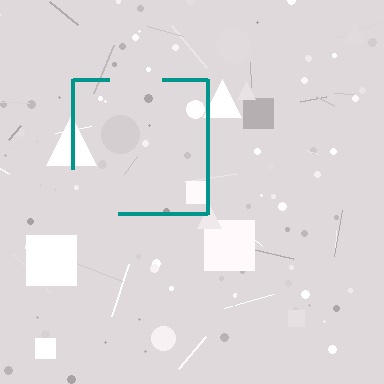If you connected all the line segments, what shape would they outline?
They would outline a square.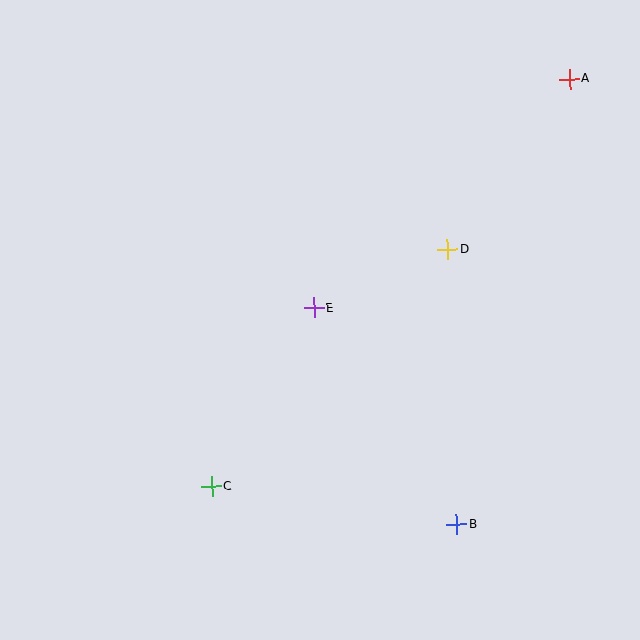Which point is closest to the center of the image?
Point E at (314, 308) is closest to the center.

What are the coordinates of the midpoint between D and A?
The midpoint between D and A is at (508, 164).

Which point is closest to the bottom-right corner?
Point B is closest to the bottom-right corner.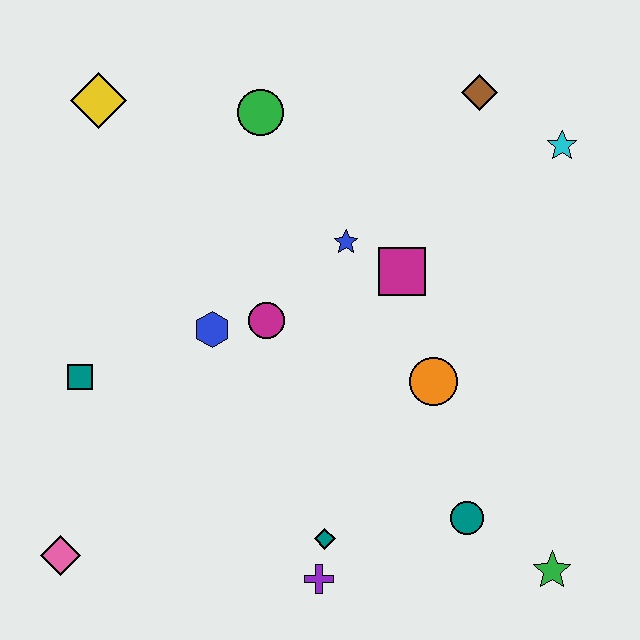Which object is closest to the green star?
The teal circle is closest to the green star.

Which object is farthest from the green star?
The yellow diamond is farthest from the green star.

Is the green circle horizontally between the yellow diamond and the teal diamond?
Yes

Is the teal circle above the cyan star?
No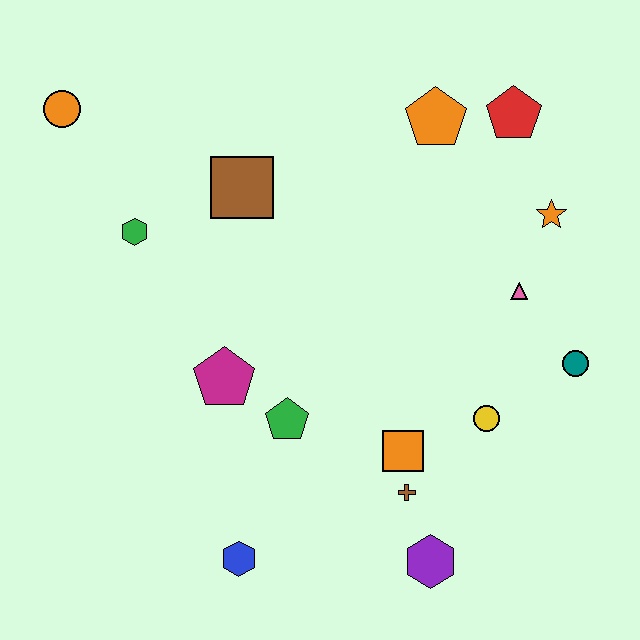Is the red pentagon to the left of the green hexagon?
No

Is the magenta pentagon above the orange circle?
No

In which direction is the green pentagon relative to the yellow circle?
The green pentagon is to the left of the yellow circle.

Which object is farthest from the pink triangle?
The orange circle is farthest from the pink triangle.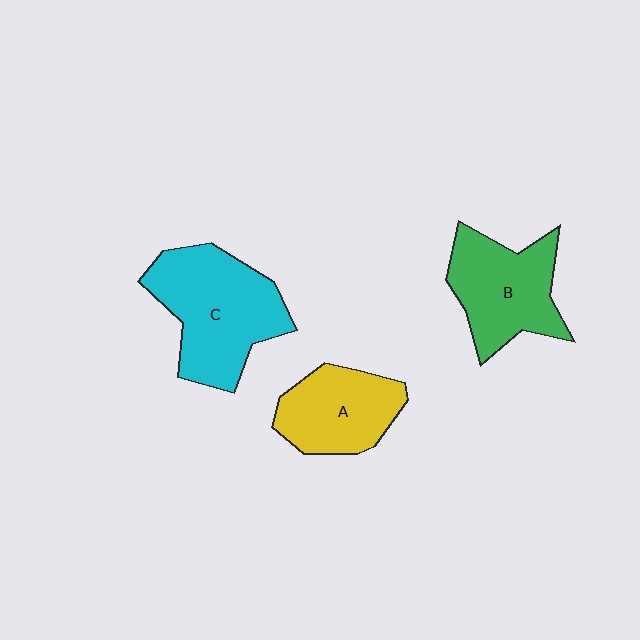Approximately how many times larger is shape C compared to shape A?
Approximately 1.5 times.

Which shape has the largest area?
Shape C (cyan).